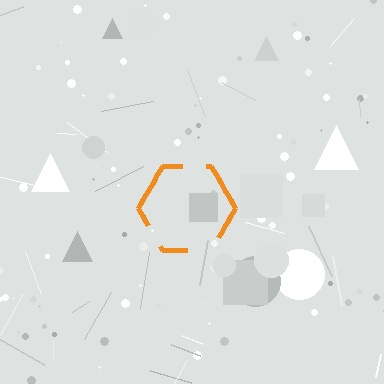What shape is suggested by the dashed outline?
The dashed outline suggests a hexagon.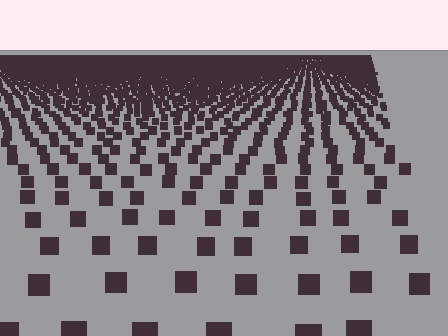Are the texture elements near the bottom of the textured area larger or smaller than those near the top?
Larger. Near the bottom, elements are closer to the viewer and appear at a bigger on-screen size.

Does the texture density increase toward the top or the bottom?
Density increases toward the top.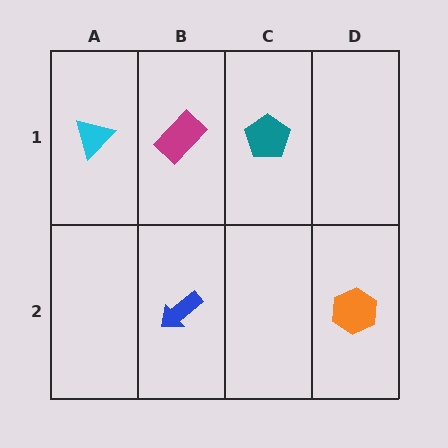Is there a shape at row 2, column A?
No, that cell is empty.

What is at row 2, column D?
An orange hexagon.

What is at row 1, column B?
A magenta rectangle.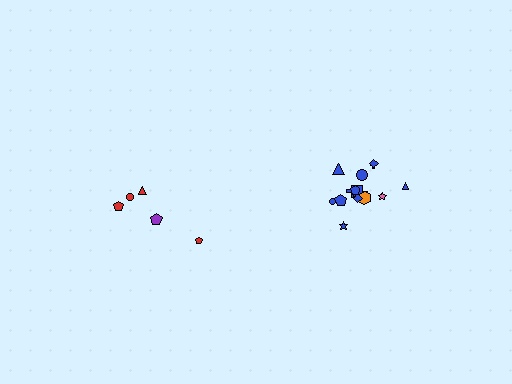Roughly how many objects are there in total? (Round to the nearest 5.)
Roughly 20 objects in total.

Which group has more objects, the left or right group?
The right group.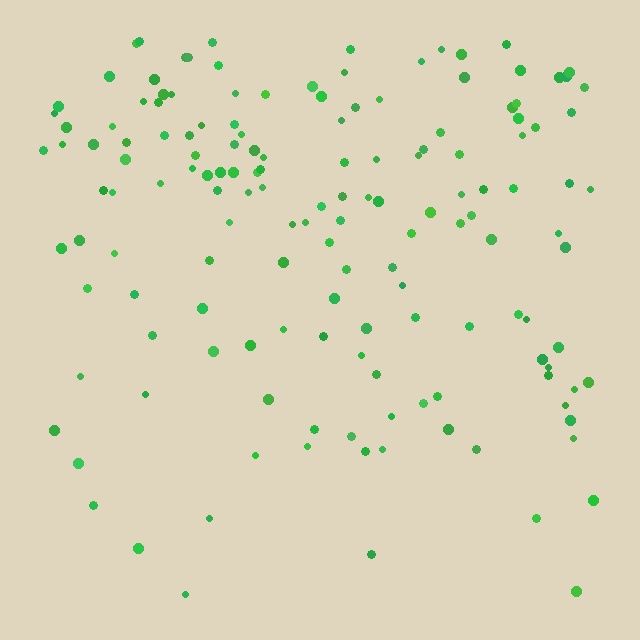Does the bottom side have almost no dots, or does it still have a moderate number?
Still a moderate number, just noticeably fewer than the top.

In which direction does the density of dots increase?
From bottom to top, with the top side densest.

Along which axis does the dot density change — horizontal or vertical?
Vertical.